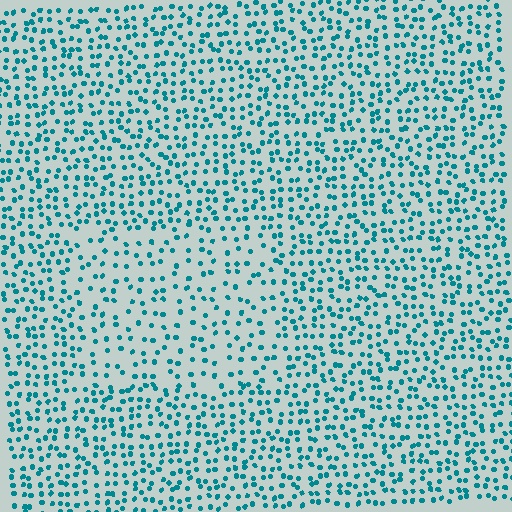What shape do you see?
I see a rectangle.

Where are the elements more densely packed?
The elements are more densely packed outside the rectangle boundary.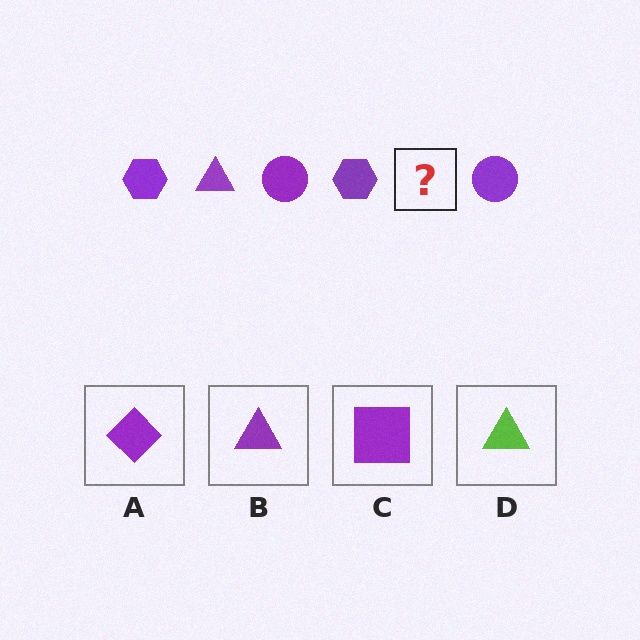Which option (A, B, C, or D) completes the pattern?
B.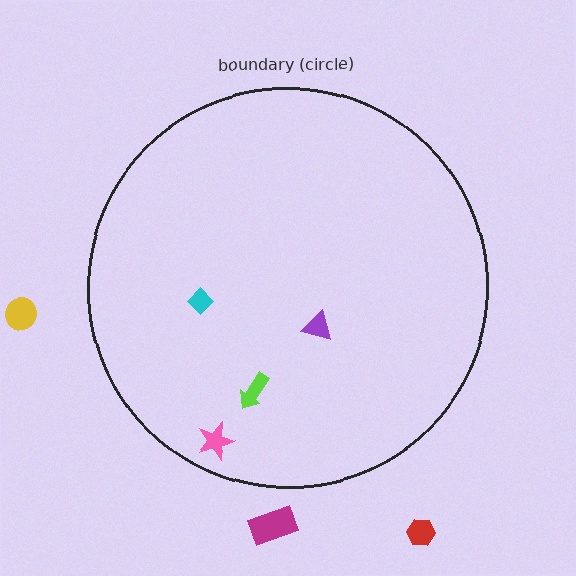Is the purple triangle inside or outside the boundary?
Inside.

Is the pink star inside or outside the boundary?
Inside.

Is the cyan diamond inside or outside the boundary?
Inside.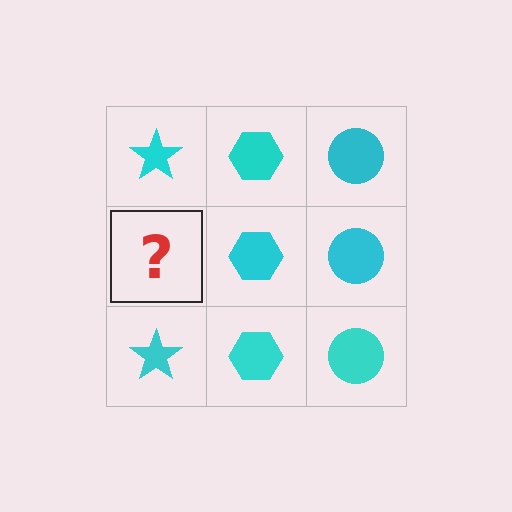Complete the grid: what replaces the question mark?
The question mark should be replaced with a cyan star.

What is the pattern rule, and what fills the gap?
The rule is that each column has a consistent shape. The gap should be filled with a cyan star.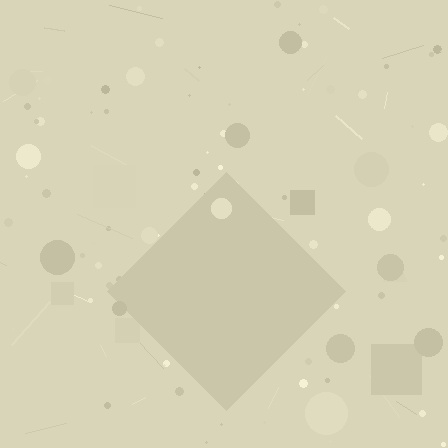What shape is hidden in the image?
A diamond is hidden in the image.